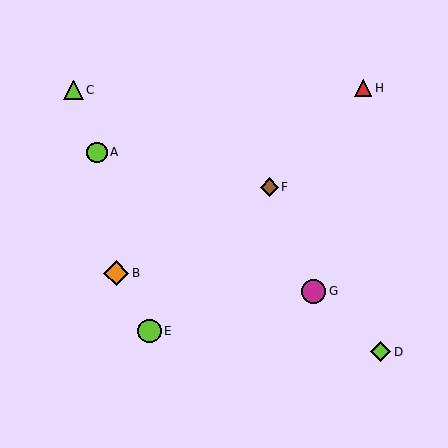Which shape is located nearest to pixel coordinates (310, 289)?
The magenta circle (labeled G) at (314, 291) is nearest to that location.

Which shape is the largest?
The orange diamond (labeled B) is the largest.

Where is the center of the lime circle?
The center of the lime circle is at (97, 152).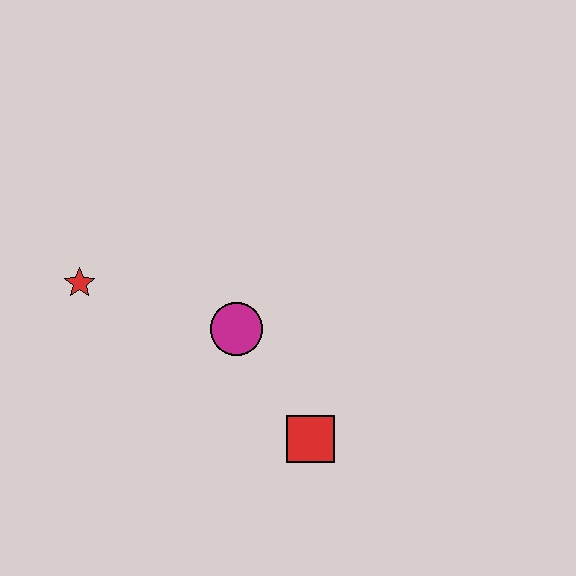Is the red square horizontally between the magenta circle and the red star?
No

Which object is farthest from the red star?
The red square is farthest from the red star.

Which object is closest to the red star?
The magenta circle is closest to the red star.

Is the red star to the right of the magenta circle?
No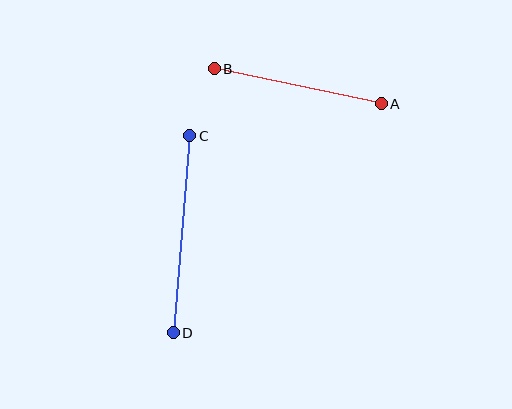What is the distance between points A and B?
The distance is approximately 170 pixels.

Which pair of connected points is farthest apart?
Points C and D are farthest apart.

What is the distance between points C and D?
The distance is approximately 198 pixels.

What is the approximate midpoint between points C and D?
The midpoint is at approximately (182, 234) pixels.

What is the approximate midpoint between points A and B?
The midpoint is at approximately (298, 86) pixels.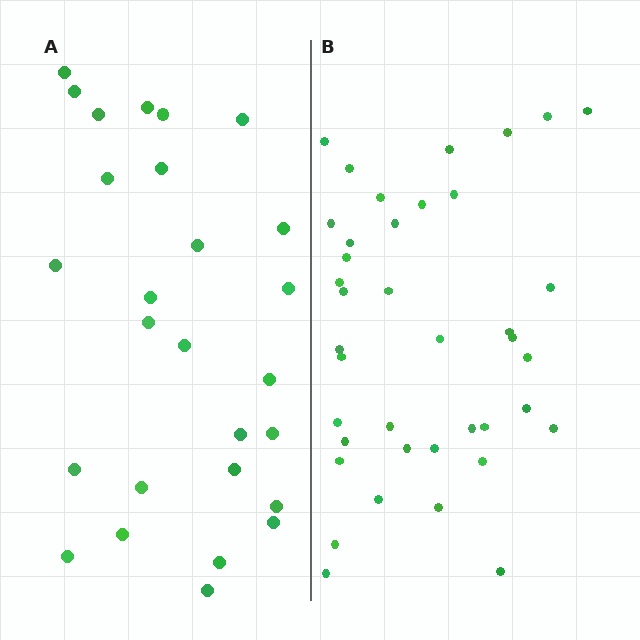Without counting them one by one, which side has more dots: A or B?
Region B (the right region) has more dots.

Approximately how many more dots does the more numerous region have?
Region B has roughly 12 or so more dots than region A.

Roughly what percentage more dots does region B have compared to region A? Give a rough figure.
About 45% more.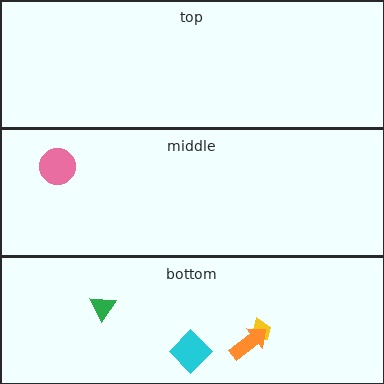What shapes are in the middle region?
The pink circle.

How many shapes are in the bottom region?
4.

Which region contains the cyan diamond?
The bottom region.